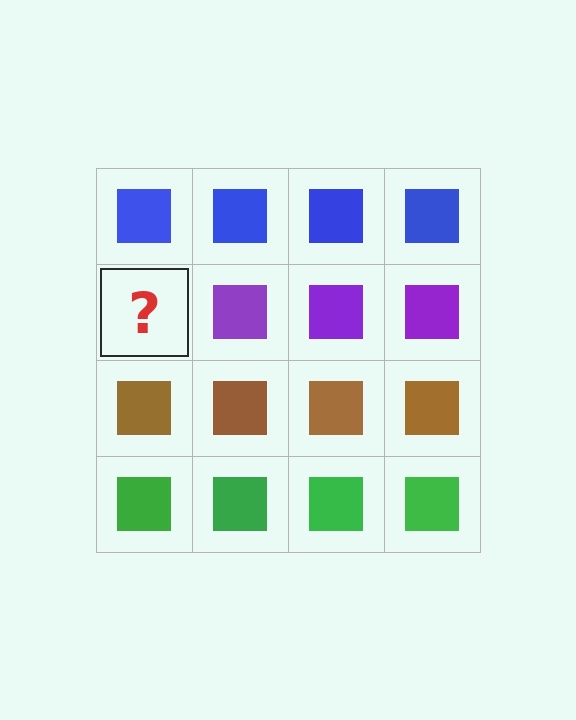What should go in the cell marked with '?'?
The missing cell should contain a purple square.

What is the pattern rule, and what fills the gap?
The rule is that each row has a consistent color. The gap should be filled with a purple square.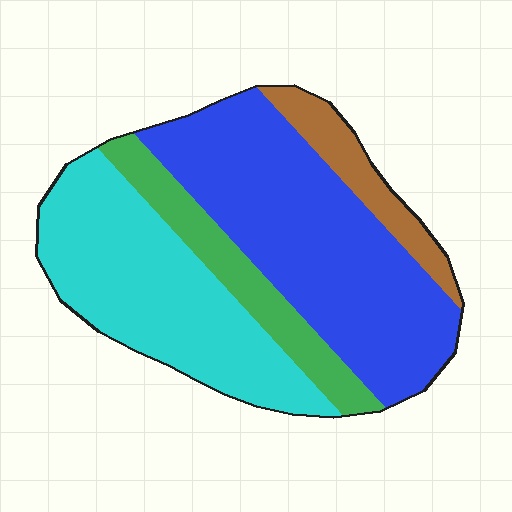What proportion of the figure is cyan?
Cyan covers roughly 35% of the figure.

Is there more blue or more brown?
Blue.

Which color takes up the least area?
Brown, at roughly 10%.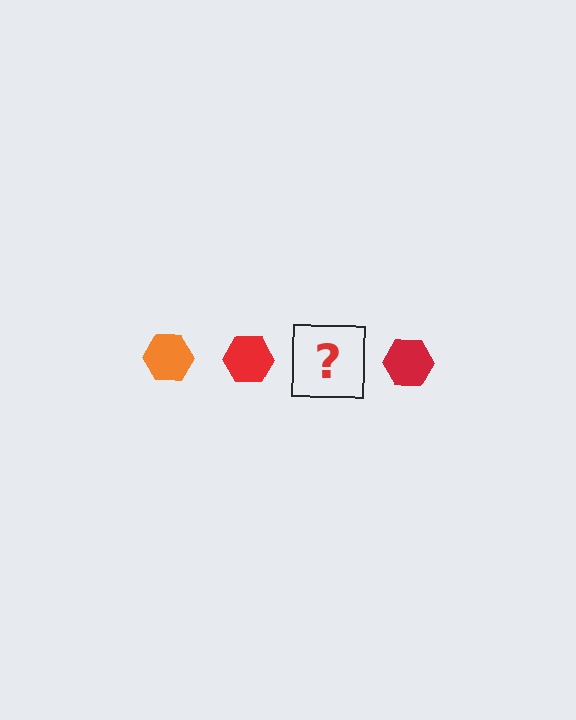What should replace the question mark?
The question mark should be replaced with an orange hexagon.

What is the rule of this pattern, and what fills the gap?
The rule is that the pattern cycles through orange, red hexagons. The gap should be filled with an orange hexagon.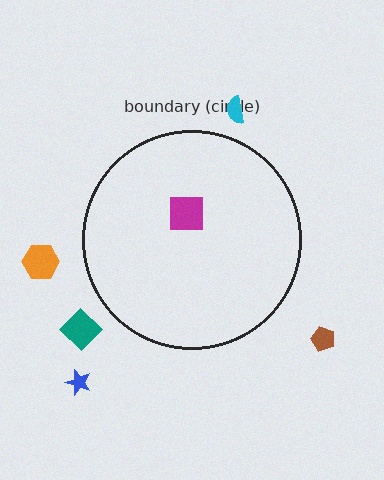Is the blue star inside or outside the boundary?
Outside.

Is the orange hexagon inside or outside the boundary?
Outside.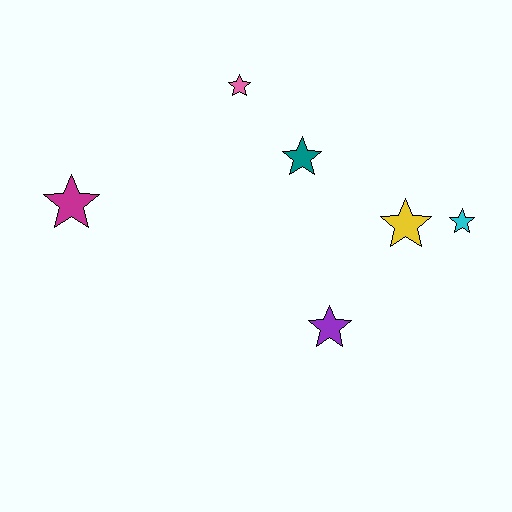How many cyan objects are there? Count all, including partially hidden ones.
There is 1 cyan object.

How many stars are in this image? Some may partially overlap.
There are 6 stars.